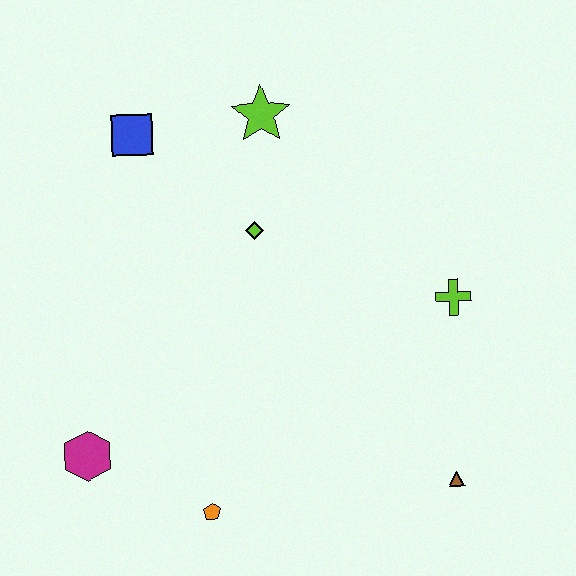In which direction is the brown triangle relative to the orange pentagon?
The brown triangle is to the right of the orange pentagon.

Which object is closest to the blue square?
The lime star is closest to the blue square.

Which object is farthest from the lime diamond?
The brown triangle is farthest from the lime diamond.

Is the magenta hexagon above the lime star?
No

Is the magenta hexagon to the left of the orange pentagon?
Yes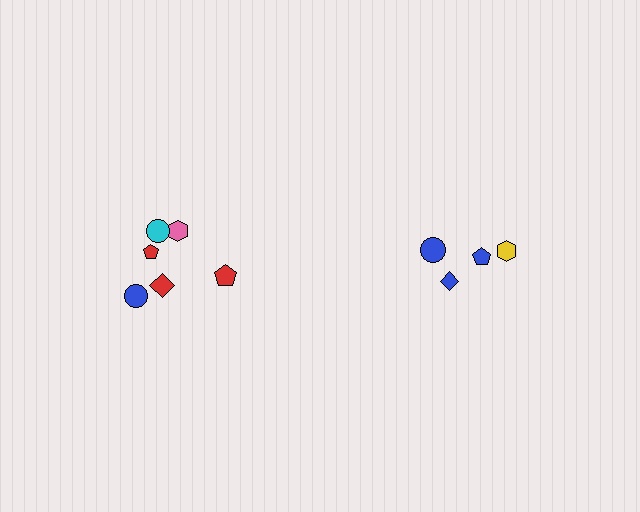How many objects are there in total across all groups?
There are 10 objects.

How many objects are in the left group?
There are 6 objects.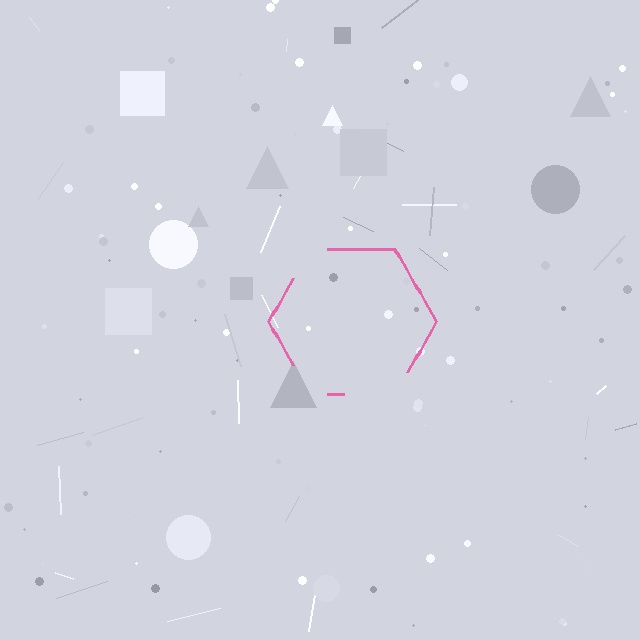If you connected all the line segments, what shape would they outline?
They would outline a hexagon.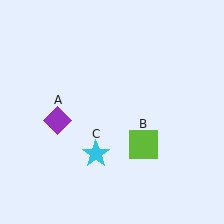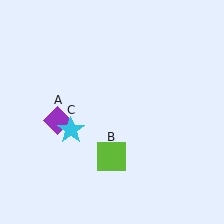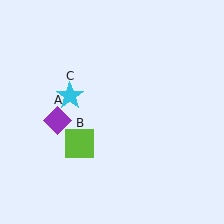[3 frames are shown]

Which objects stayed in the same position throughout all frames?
Purple diamond (object A) remained stationary.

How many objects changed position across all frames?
2 objects changed position: lime square (object B), cyan star (object C).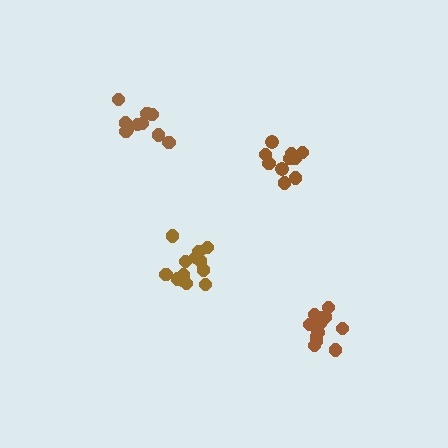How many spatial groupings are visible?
There are 4 spatial groupings.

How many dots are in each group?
Group 1: 11 dots, Group 2: 13 dots, Group 3: 10 dots, Group 4: 14 dots (48 total).